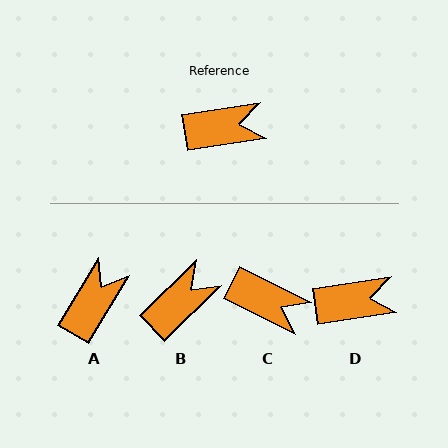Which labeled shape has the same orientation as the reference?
D.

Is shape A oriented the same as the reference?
No, it is off by about 51 degrees.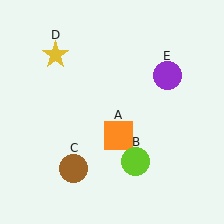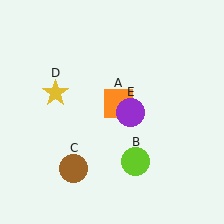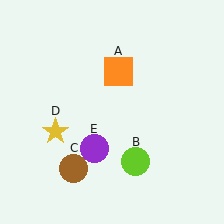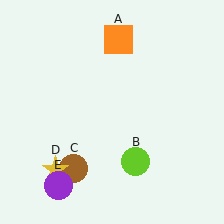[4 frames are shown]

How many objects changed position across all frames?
3 objects changed position: orange square (object A), yellow star (object D), purple circle (object E).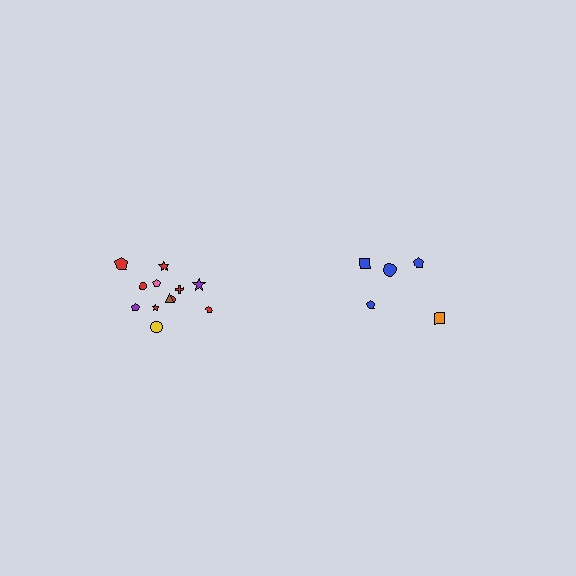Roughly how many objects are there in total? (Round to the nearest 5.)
Roughly 15 objects in total.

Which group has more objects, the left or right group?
The left group.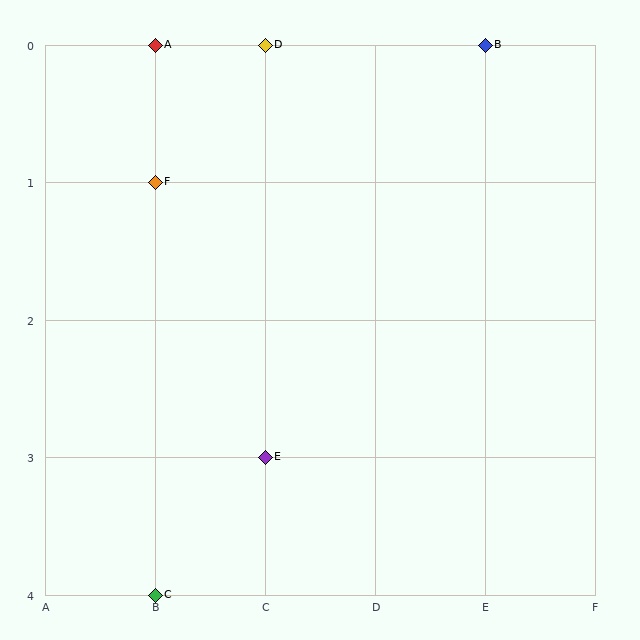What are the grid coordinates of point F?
Point F is at grid coordinates (B, 1).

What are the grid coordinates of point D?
Point D is at grid coordinates (C, 0).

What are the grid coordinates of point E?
Point E is at grid coordinates (C, 3).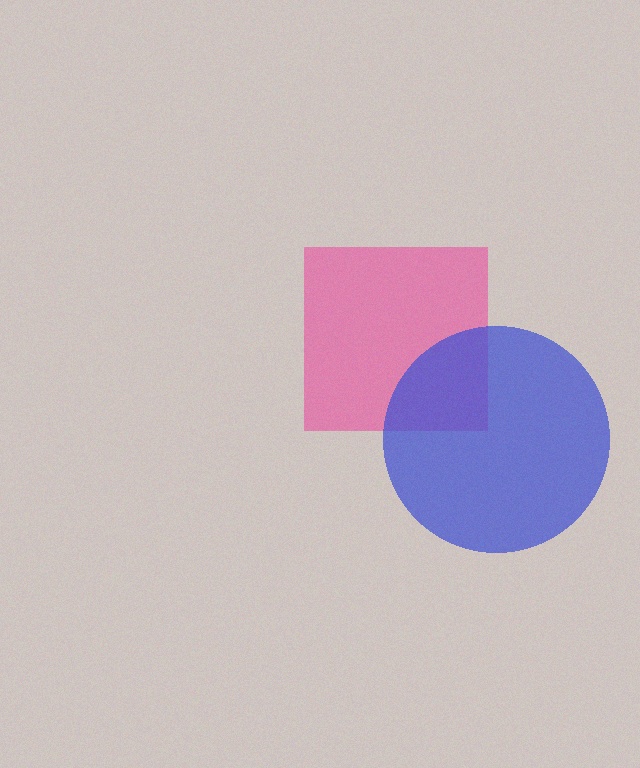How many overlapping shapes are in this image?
There are 2 overlapping shapes in the image.